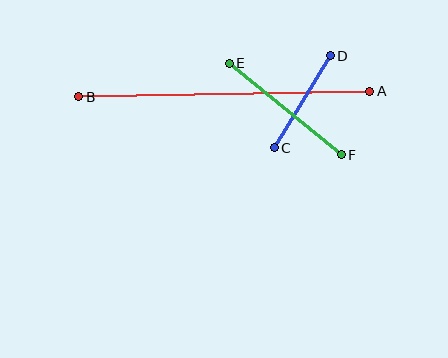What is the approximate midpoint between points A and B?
The midpoint is at approximately (224, 94) pixels.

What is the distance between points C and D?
The distance is approximately 108 pixels.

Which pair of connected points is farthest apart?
Points A and B are farthest apart.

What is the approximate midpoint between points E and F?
The midpoint is at approximately (285, 109) pixels.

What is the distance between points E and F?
The distance is approximately 144 pixels.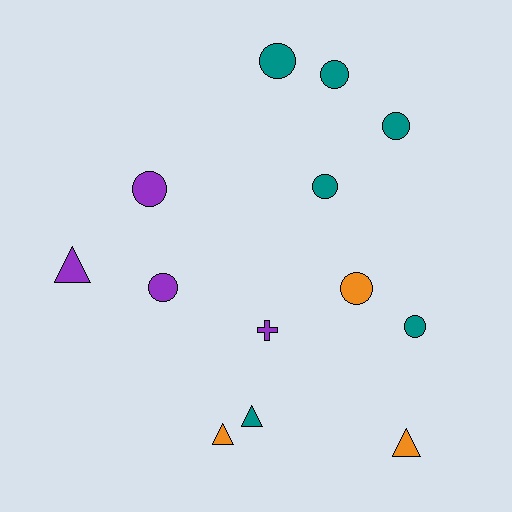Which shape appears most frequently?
Circle, with 8 objects.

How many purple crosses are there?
There is 1 purple cross.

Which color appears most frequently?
Teal, with 6 objects.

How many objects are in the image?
There are 13 objects.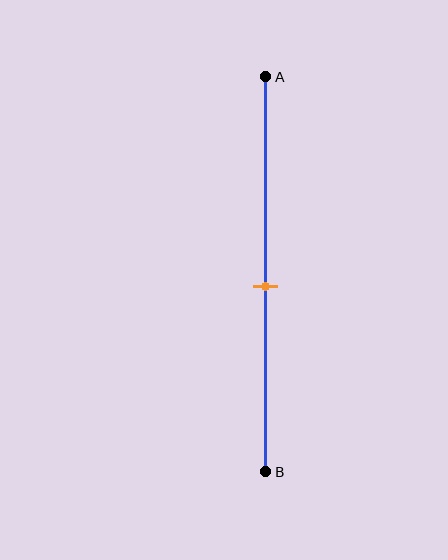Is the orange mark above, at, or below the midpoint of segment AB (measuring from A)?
The orange mark is below the midpoint of segment AB.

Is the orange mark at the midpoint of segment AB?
No, the mark is at about 55% from A, not at the 50% midpoint.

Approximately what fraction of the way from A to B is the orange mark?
The orange mark is approximately 55% of the way from A to B.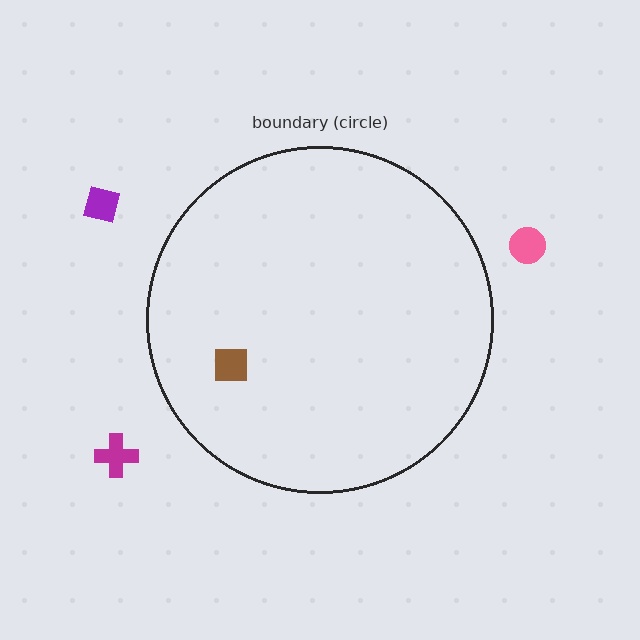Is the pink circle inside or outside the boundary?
Outside.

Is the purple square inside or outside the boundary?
Outside.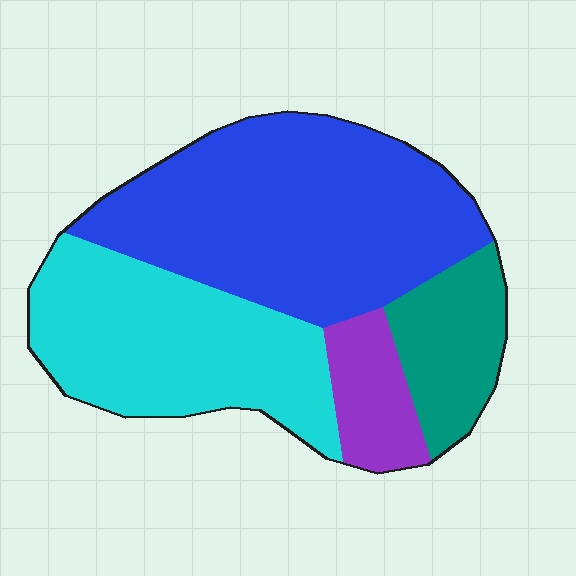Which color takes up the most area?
Blue, at roughly 45%.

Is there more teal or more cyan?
Cyan.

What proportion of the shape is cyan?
Cyan takes up about one third (1/3) of the shape.